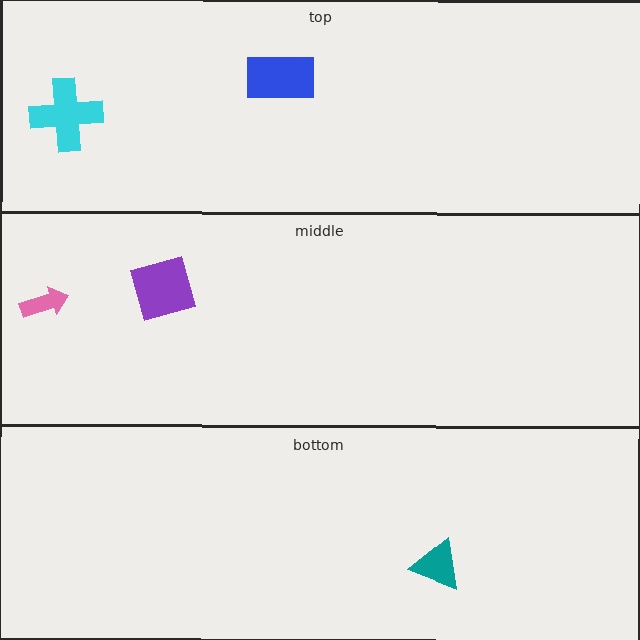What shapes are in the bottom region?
The teal triangle.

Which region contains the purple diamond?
The middle region.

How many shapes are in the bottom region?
1.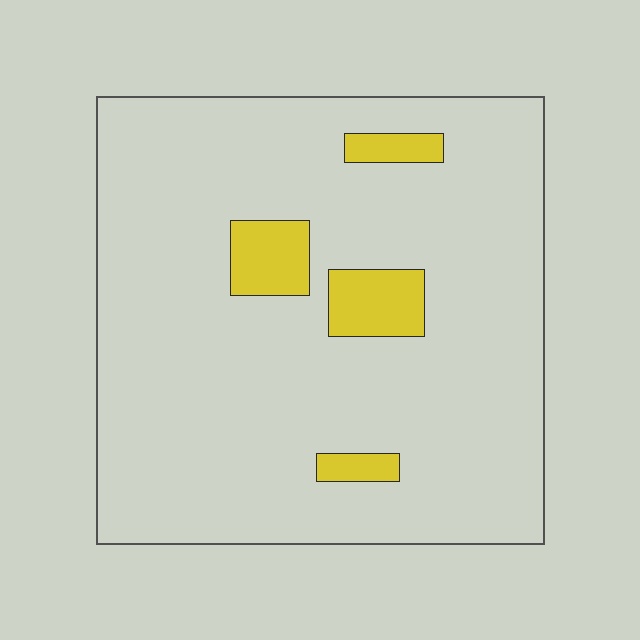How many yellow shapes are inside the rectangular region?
4.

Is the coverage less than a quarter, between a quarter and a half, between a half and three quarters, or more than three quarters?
Less than a quarter.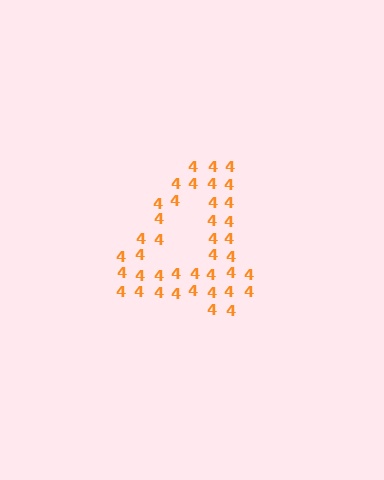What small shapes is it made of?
It is made of small digit 4's.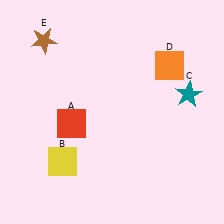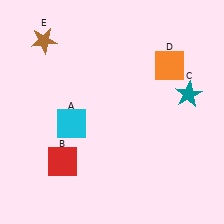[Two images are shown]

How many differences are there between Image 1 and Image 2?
There are 2 differences between the two images.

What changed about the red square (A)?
In Image 1, A is red. In Image 2, it changed to cyan.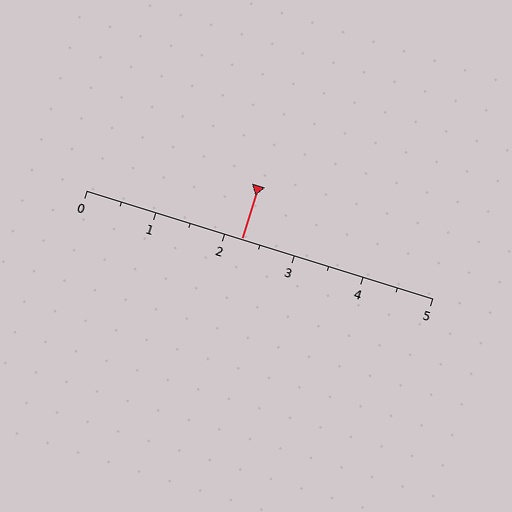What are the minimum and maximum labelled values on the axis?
The axis runs from 0 to 5.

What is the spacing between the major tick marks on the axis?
The major ticks are spaced 1 apart.